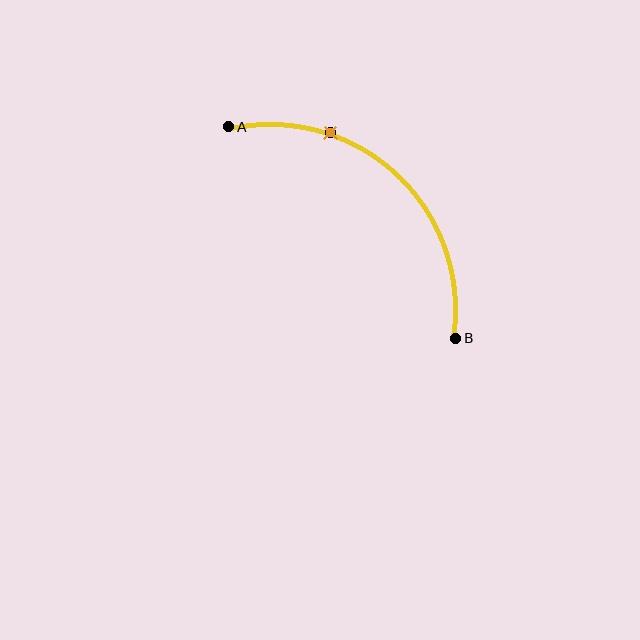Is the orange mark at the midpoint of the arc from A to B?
No. The orange mark lies on the arc but is closer to endpoint A. The arc midpoint would be at the point on the curve equidistant along the arc from both A and B.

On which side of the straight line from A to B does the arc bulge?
The arc bulges above and to the right of the straight line connecting A and B.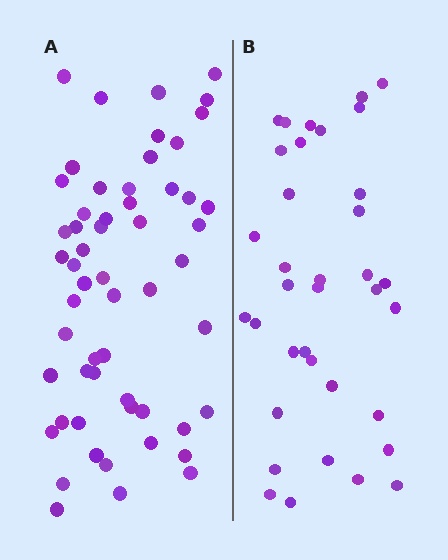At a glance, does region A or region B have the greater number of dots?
Region A (the left region) has more dots.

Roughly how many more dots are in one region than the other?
Region A has approximately 20 more dots than region B.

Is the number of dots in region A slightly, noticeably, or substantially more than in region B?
Region A has substantially more. The ratio is roughly 1.6 to 1.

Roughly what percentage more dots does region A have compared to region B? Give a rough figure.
About 55% more.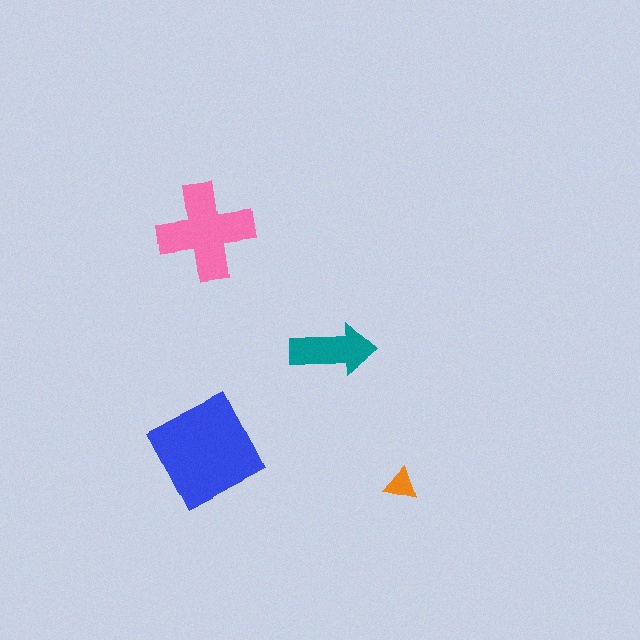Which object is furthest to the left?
The blue diamond is leftmost.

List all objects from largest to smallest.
The blue diamond, the pink cross, the teal arrow, the orange triangle.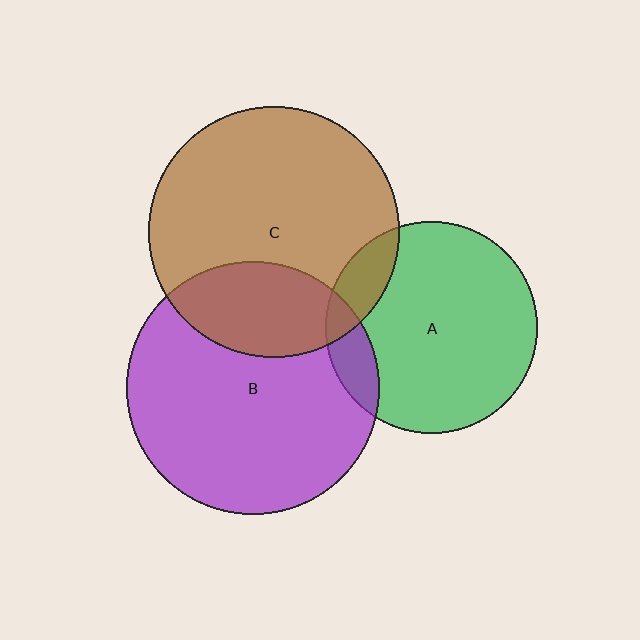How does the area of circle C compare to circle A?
Approximately 1.4 times.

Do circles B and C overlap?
Yes.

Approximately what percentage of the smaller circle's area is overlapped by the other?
Approximately 25%.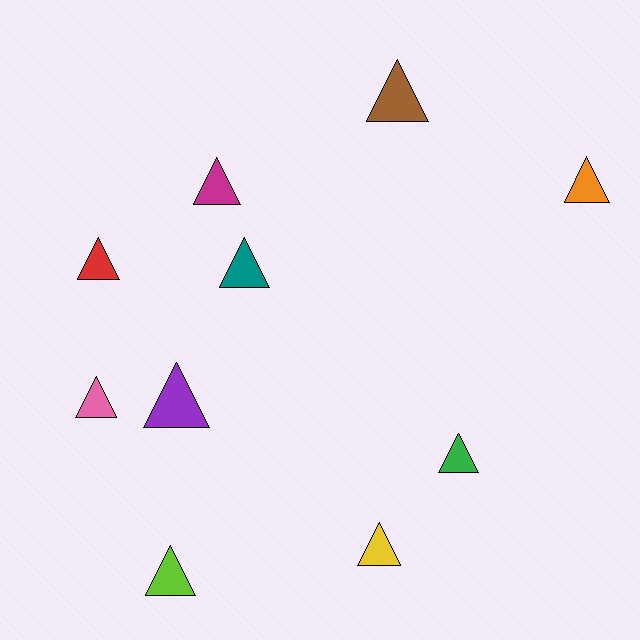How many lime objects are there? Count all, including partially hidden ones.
There is 1 lime object.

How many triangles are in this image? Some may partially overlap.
There are 10 triangles.